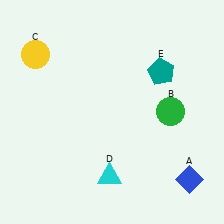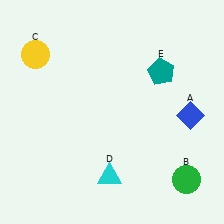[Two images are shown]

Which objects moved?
The objects that moved are: the blue diamond (A), the green circle (B).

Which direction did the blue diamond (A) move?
The blue diamond (A) moved up.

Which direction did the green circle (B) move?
The green circle (B) moved down.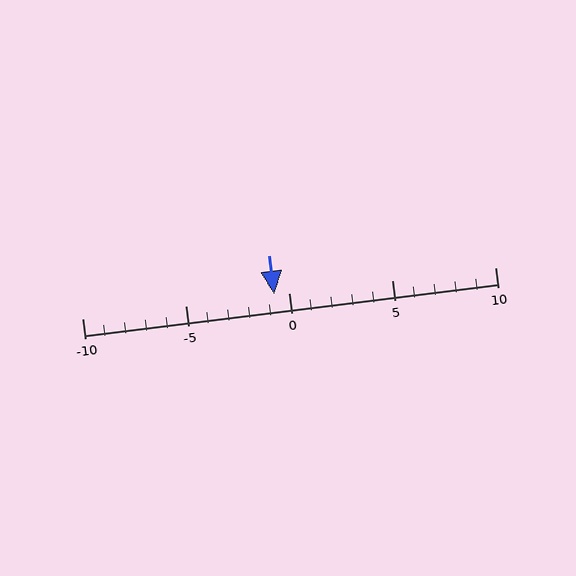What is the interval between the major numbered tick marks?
The major tick marks are spaced 5 units apart.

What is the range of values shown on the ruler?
The ruler shows values from -10 to 10.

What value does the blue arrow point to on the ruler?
The blue arrow points to approximately -1.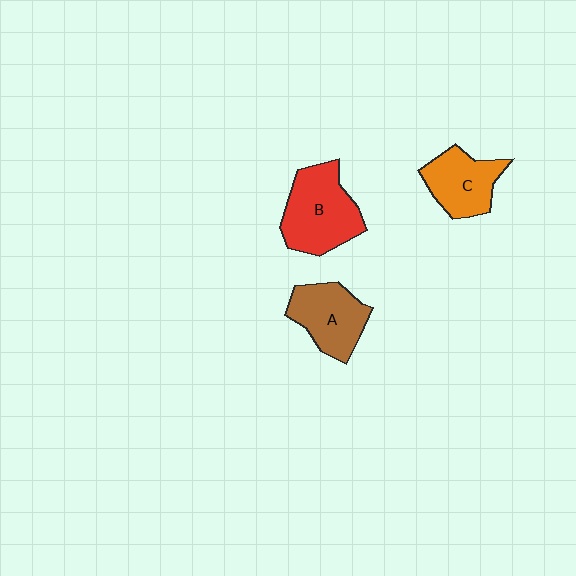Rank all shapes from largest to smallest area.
From largest to smallest: B (red), A (brown), C (orange).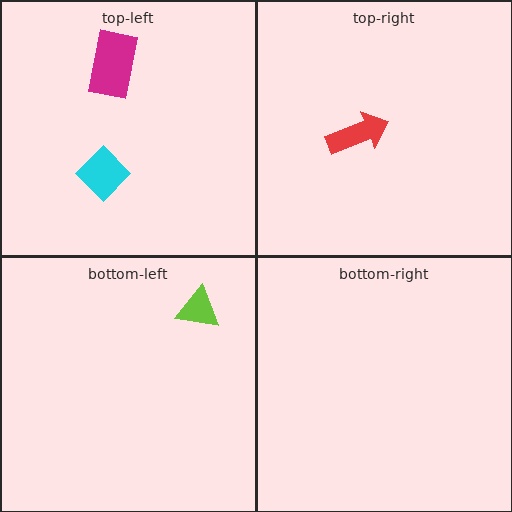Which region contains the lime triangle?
The bottom-left region.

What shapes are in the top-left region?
The cyan diamond, the magenta rectangle.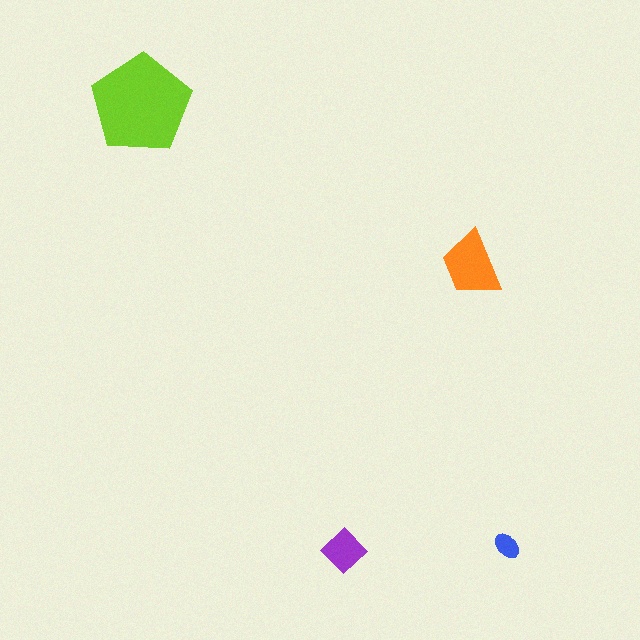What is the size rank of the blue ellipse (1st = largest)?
4th.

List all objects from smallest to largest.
The blue ellipse, the purple diamond, the orange trapezoid, the lime pentagon.